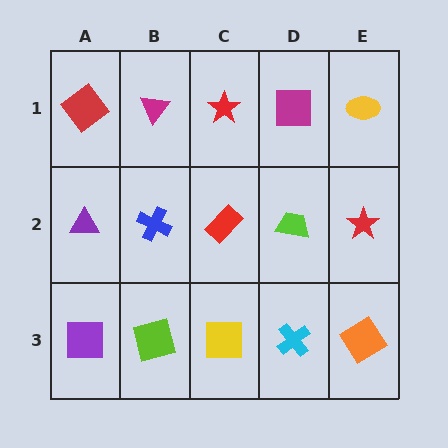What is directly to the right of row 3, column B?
A yellow square.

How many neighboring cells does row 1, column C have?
3.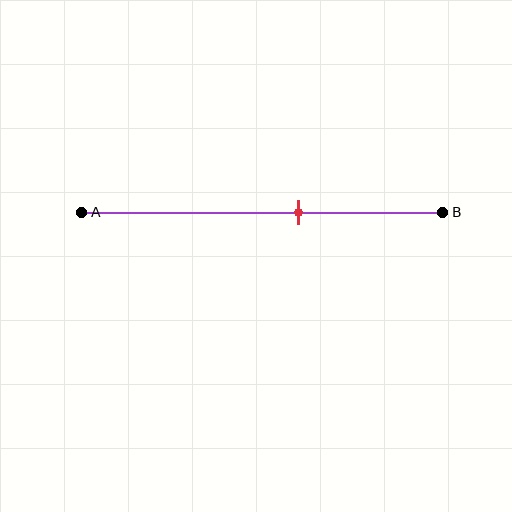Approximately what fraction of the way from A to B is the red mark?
The red mark is approximately 60% of the way from A to B.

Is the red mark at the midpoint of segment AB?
No, the mark is at about 60% from A, not at the 50% midpoint.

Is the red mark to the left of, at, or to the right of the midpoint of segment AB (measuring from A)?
The red mark is to the right of the midpoint of segment AB.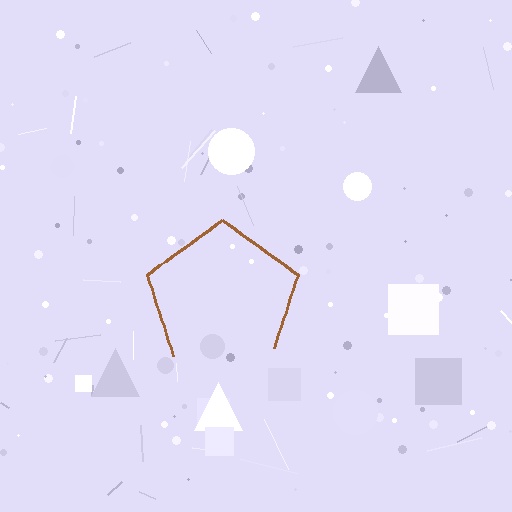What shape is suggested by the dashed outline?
The dashed outline suggests a pentagon.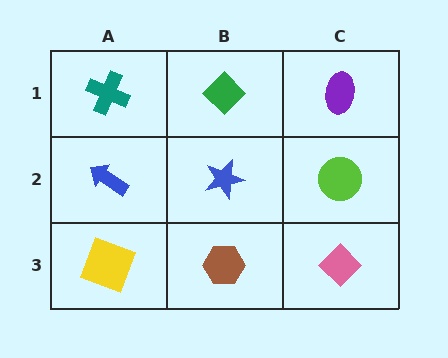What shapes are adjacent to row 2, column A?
A teal cross (row 1, column A), a yellow square (row 3, column A), a blue star (row 2, column B).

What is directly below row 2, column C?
A pink diamond.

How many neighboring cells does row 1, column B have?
3.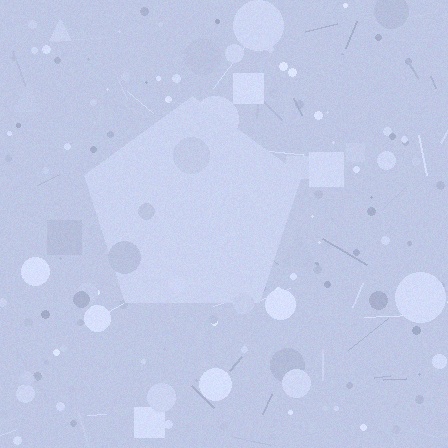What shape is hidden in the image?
A pentagon is hidden in the image.